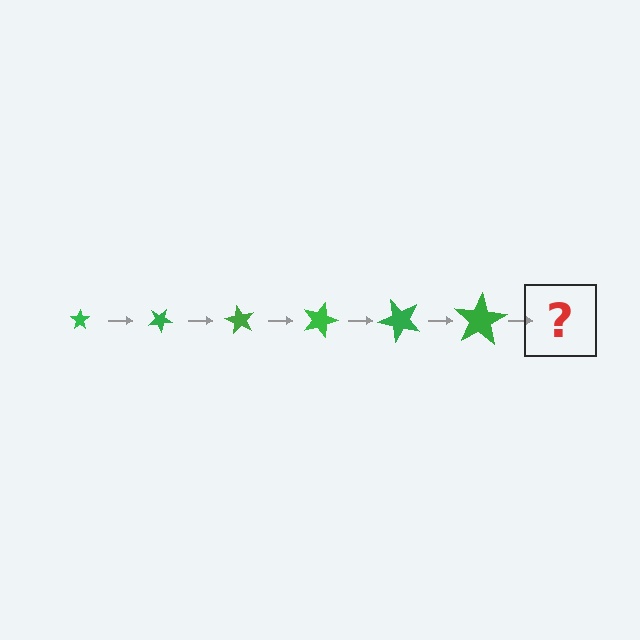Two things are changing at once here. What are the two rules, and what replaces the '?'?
The two rules are that the star grows larger each step and it rotates 30 degrees each step. The '?' should be a star, larger than the previous one and rotated 180 degrees from the start.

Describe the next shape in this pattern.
It should be a star, larger than the previous one and rotated 180 degrees from the start.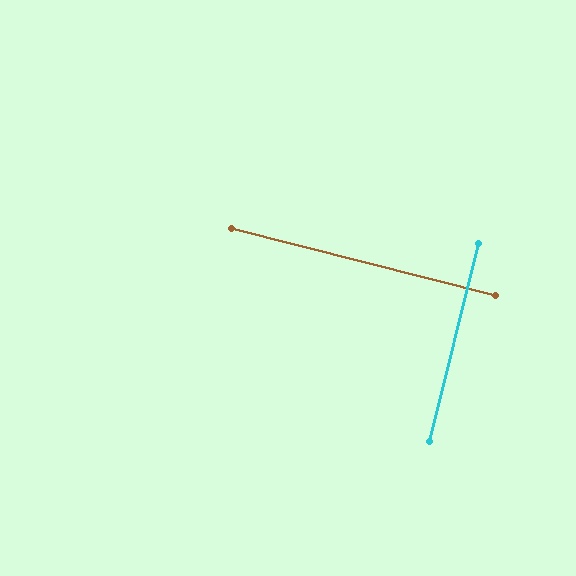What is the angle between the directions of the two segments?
Approximately 89 degrees.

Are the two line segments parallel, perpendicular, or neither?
Perpendicular — they meet at approximately 89°.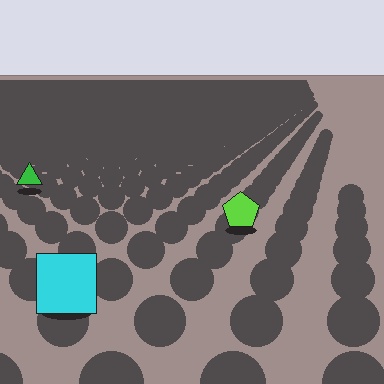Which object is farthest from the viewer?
The green triangle is farthest from the viewer. It appears smaller and the ground texture around it is denser.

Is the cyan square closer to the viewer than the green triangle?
Yes. The cyan square is closer — you can tell from the texture gradient: the ground texture is coarser near it.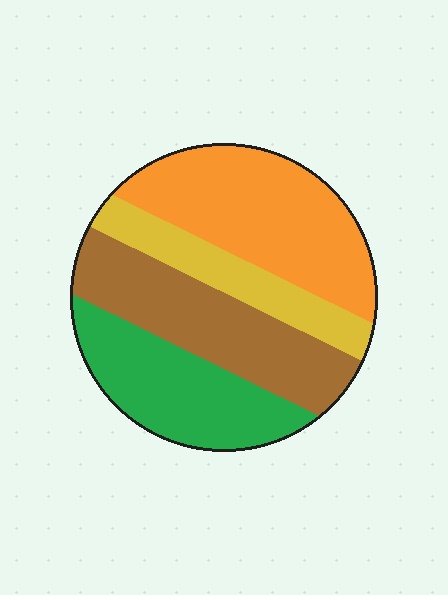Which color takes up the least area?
Yellow, at roughly 15%.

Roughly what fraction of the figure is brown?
Brown takes up between a quarter and a half of the figure.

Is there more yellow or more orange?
Orange.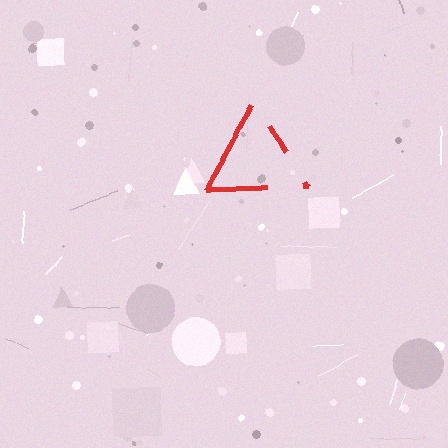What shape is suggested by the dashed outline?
The dashed outline suggests a triangle.